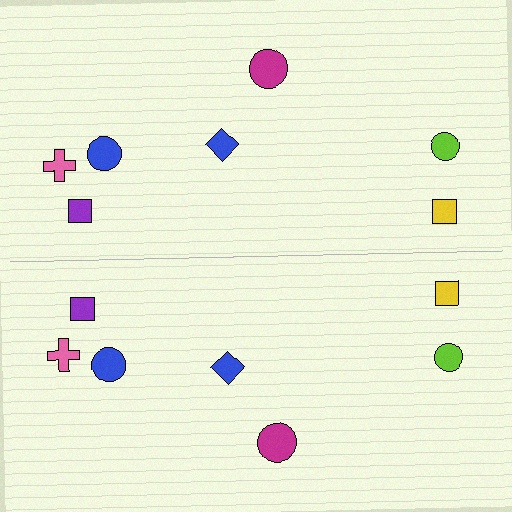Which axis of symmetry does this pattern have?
The pattern has a horizontal axis of symmetry running through the center of the image.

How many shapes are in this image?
There are 14 shapes in this image.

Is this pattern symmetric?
Yes, this pattern has bilateral (reflection) symmetry.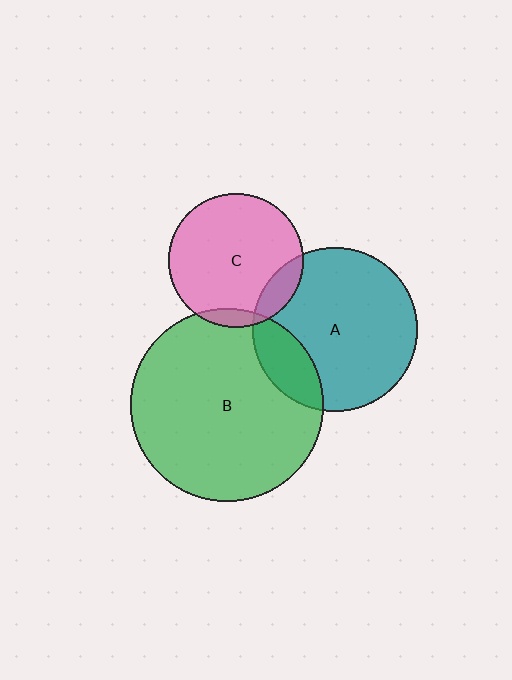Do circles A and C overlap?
Yes.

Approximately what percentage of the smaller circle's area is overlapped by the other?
Approximately 10%.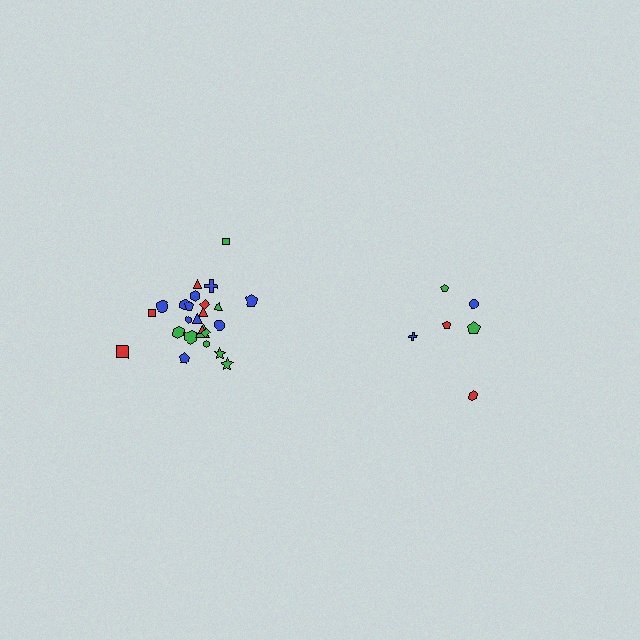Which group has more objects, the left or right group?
The left group.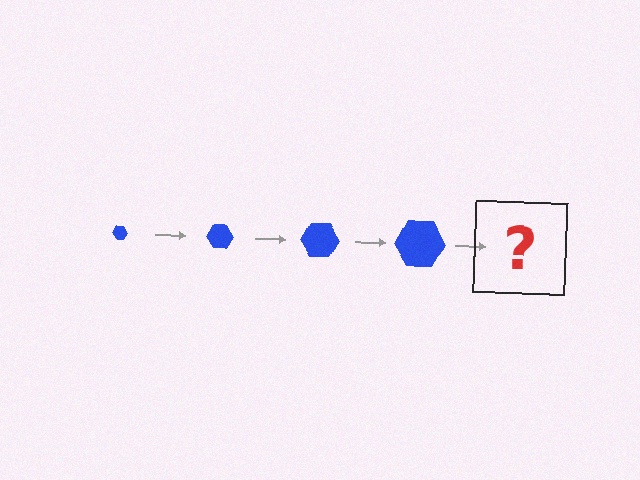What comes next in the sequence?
The next element should be a blue hexagon, larger than the previous one.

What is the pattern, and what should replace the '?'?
The pattern is that the hexagon gets progressively larger each step. The '?' should be a blue hexagon, larger than the previous one.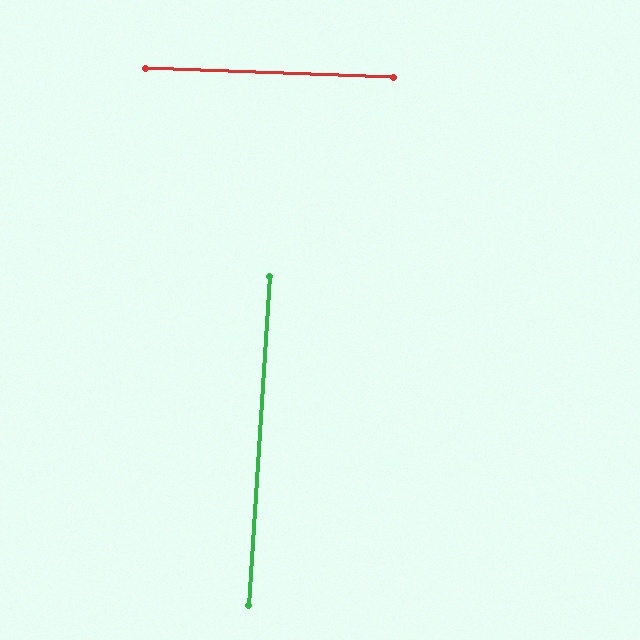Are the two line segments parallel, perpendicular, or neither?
Perpendicular — they meet at approximately 88°.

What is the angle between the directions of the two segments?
Approximately 88 degrees.